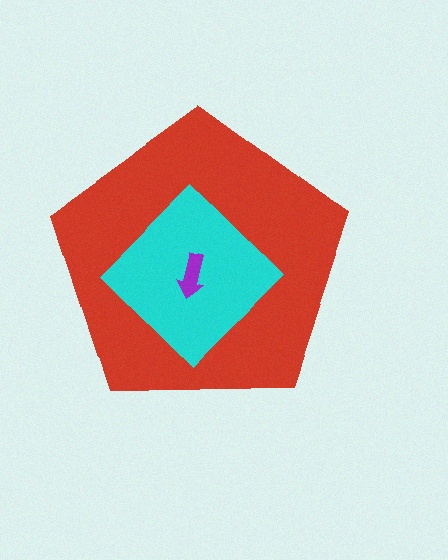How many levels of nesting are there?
3.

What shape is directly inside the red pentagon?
The cyan diamond.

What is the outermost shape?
The red pentagon.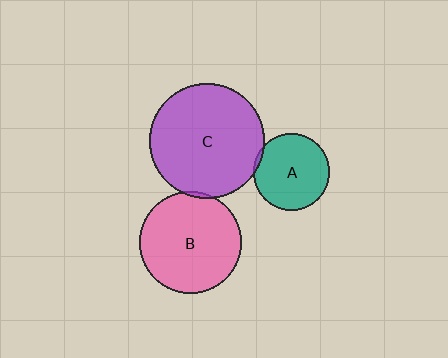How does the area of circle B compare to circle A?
Approximately 1.8 times.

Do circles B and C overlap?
Yes.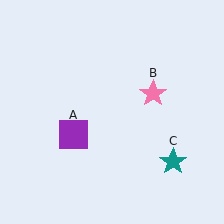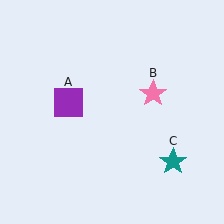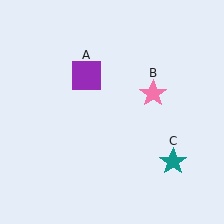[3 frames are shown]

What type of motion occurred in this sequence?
The purple square (object A) rotated clockwise around the center of the scene.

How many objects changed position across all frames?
1 object changed position: purple square (object A).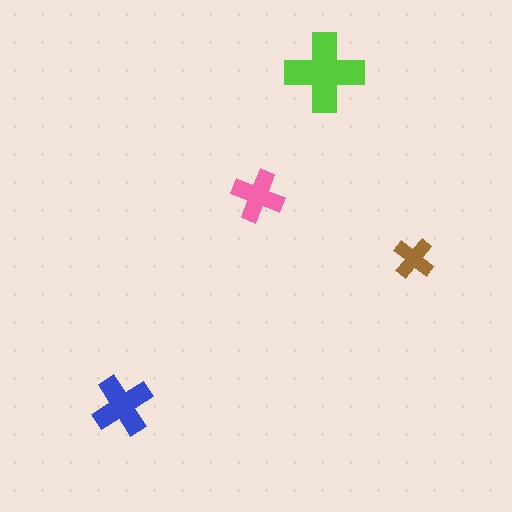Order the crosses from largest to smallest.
the lime one, the blue one, the pink one, the brown one.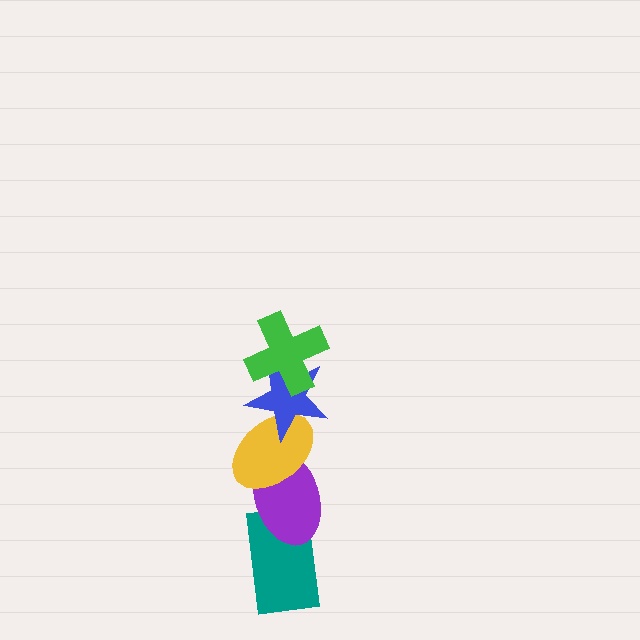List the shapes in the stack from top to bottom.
From top to bottom: the green cross, the blue star, the yellow ellipse, the purple ellipse, the teal rectangle.